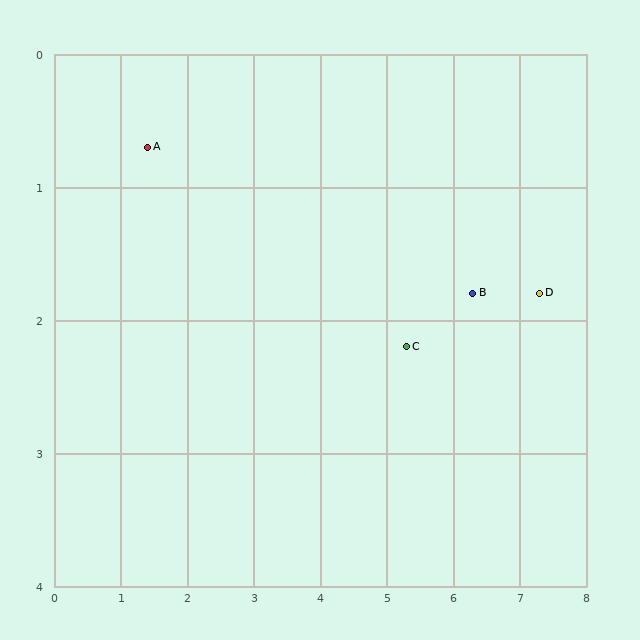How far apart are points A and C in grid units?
Points A and C are about 4.2 grid units apart.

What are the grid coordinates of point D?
Point D is at approximately (7.3, 1.8).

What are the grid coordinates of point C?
Point C is at approximately (5.3, 2.2).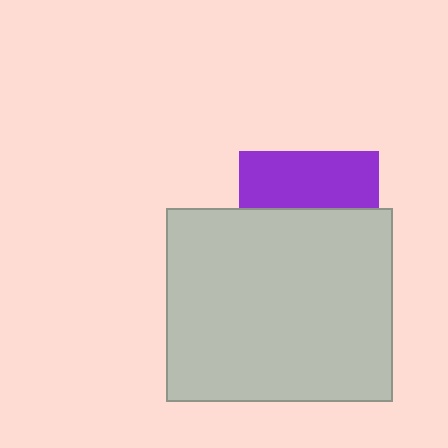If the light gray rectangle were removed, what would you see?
You would see the complete purple square.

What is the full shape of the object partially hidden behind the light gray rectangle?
The partially hidden object is a purple square.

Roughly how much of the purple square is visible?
A small part of it is visible (roughly 40%).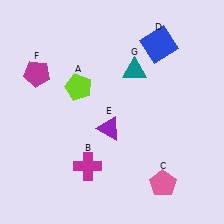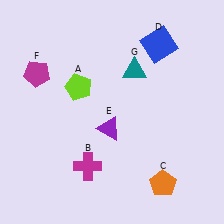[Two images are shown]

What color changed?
The pentagon (C) changed from pink in Image 1 to orange in Image 2.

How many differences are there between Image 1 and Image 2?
There is 1 difference between the two images.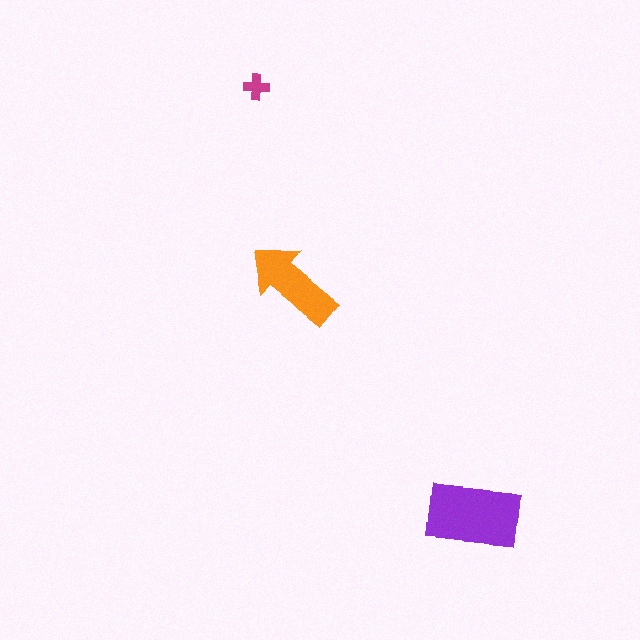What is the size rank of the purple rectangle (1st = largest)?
1st.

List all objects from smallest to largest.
The magenta cross, the orange arrow, the purple rectangle.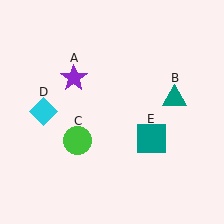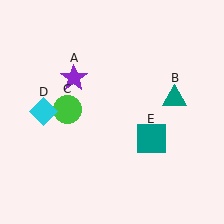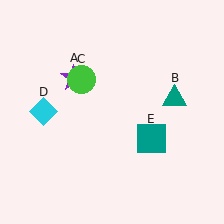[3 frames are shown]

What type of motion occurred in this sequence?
The green circle (object C) rotated clockwise around the center of the scene.